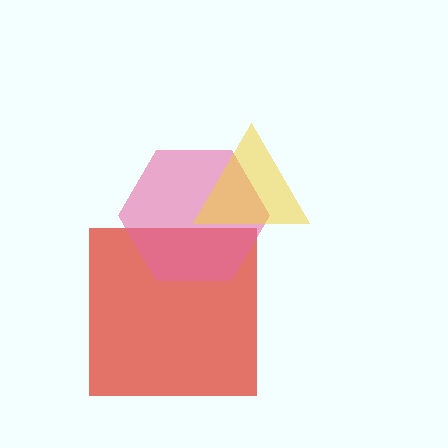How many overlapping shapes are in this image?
There are 3 overlapping shapes in the image.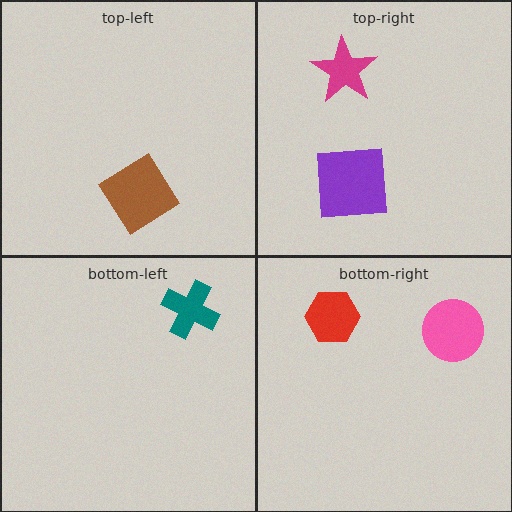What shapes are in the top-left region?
The brown diamond.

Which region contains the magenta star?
The top-right region.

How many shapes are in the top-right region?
2.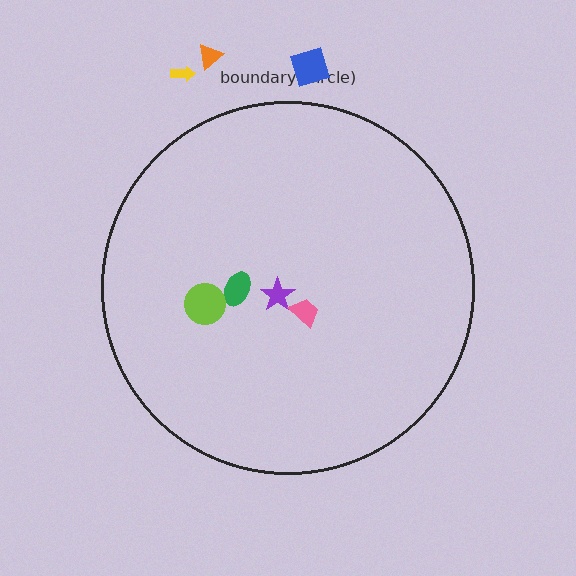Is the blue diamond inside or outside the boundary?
Outside.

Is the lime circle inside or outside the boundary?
Inside.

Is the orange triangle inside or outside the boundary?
Outside.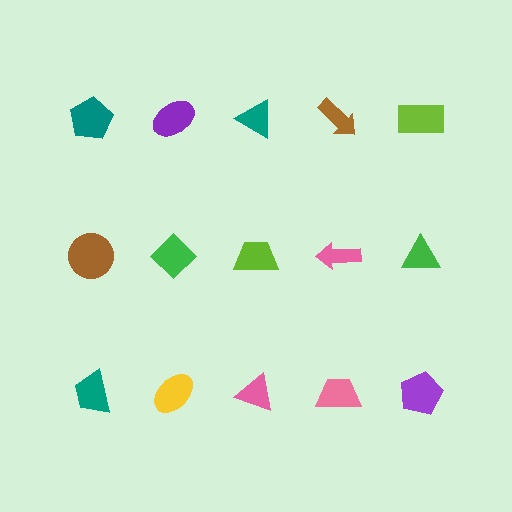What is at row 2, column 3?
A lime trapezoid.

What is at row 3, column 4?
A pink trapezoid.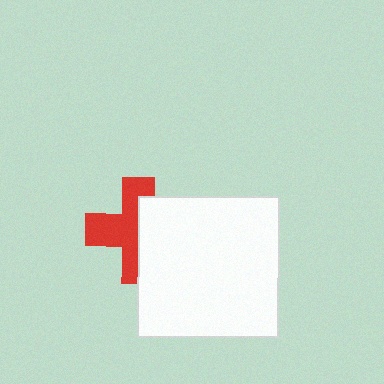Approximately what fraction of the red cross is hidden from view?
Roughly 46% of the red cross is hidden behind the white square.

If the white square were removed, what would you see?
You would see the complete red cross.